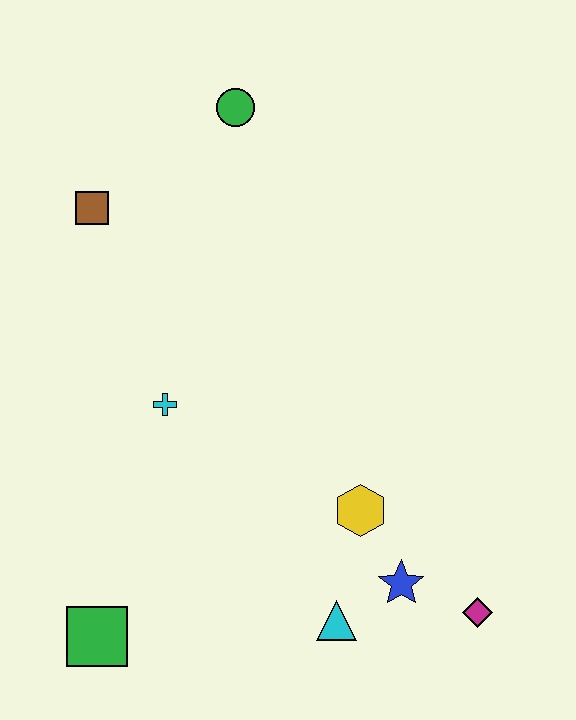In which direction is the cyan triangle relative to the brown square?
The cyan triangle is below the brown square.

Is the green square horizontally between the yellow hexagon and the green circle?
No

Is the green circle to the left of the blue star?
Yes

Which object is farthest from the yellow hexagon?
The green circle is farthest from the yellow hexagon.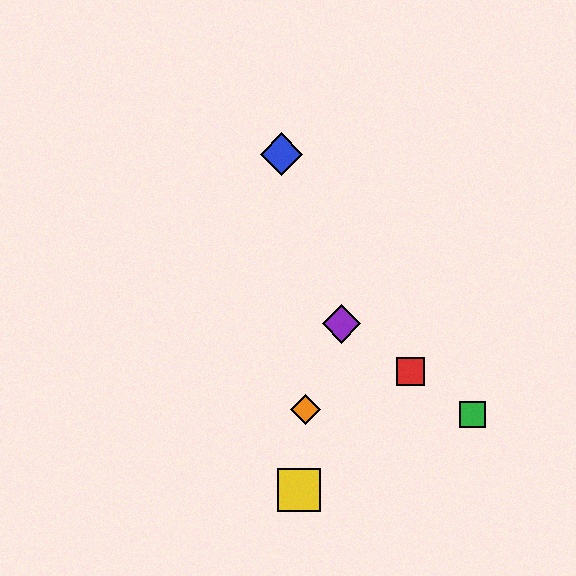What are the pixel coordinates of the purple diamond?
The purple diamond is at (342, 324).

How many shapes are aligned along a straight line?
3 shapes (the red square, the green square, the purple diamond) are aligned along a straight line.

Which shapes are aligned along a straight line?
The red square, the green square, the purple diamond are aligned along a straight line.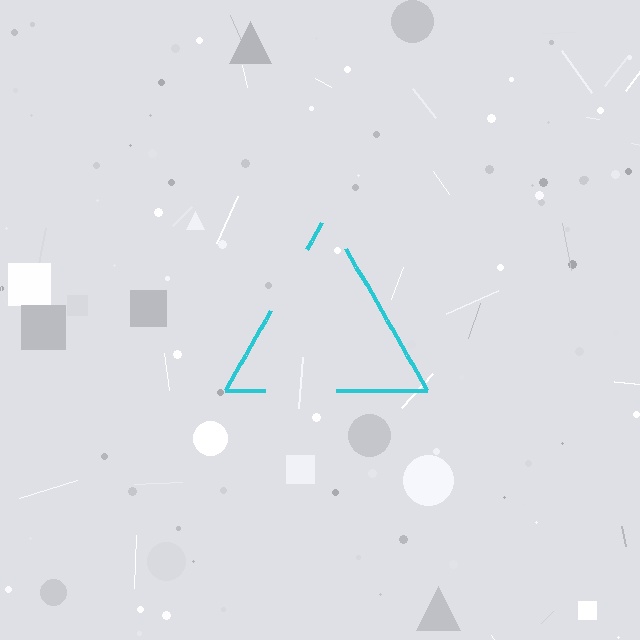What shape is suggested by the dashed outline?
The dashed outline suggests a triangle.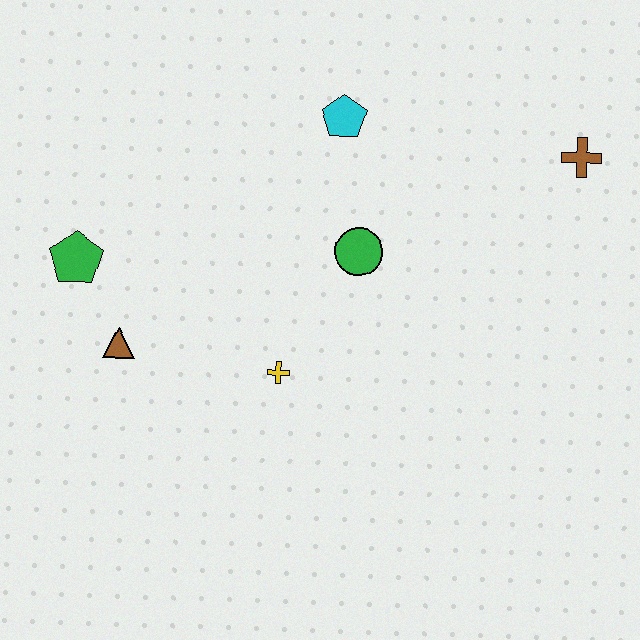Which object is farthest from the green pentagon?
The brown cross is farthest from the green pentagon.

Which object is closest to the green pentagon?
The brown triangle is closest to the green pentagon.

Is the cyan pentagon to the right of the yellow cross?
Yes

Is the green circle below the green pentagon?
No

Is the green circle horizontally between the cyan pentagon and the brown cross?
Yes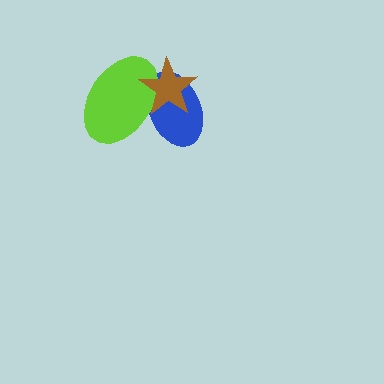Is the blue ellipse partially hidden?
Yes, it is partially covered by another shape.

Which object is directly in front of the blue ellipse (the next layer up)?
The lime ellipse is directly in front of the blue ellipse.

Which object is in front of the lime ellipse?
The brown star is in front of the lime ellipse.